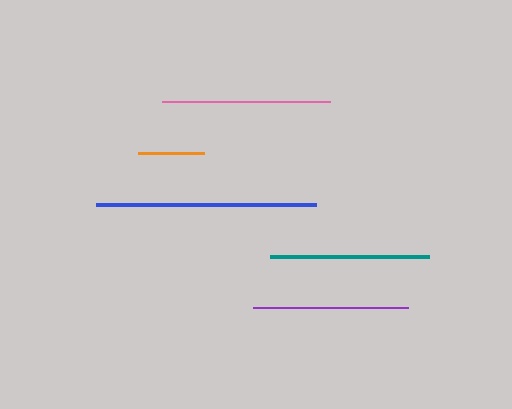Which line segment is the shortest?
The orange line is the shortest at approximately 66 pixels.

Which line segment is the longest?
The blue line is the longest at approximately 220 pixels.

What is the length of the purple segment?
The purple segment is approximately 154 pixels long.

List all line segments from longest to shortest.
From longest to shortest: blue, pink, teal, purple, orange.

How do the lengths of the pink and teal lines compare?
The pink and teal lines are approximately the same length.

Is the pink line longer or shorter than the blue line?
The blue line is longer than the pink line.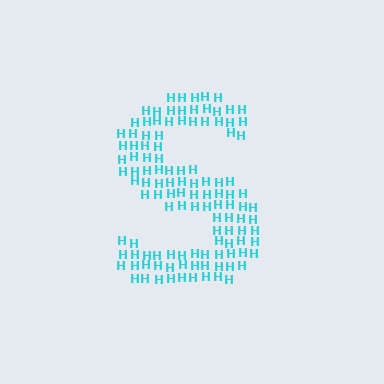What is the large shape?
The large shape is the letter S.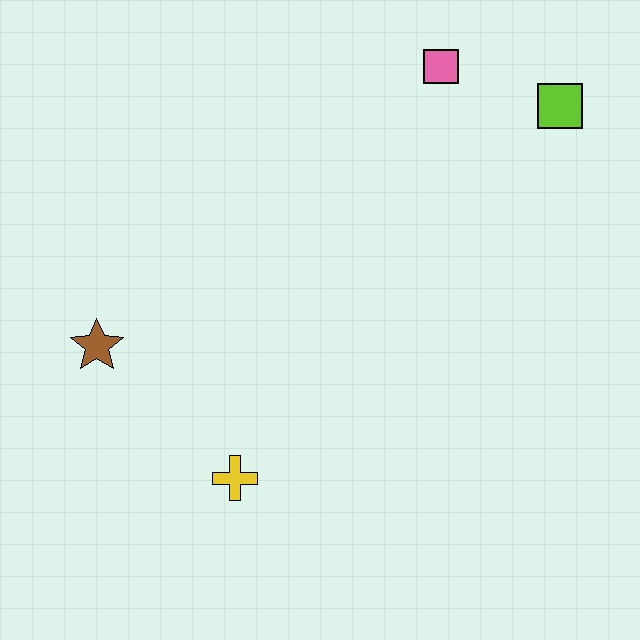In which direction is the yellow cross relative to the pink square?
The yellow cross is below the pink square.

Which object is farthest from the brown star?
The lime square is farthest from the brown star.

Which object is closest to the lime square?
The pink square is closest to the lime square.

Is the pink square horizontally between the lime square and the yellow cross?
Yes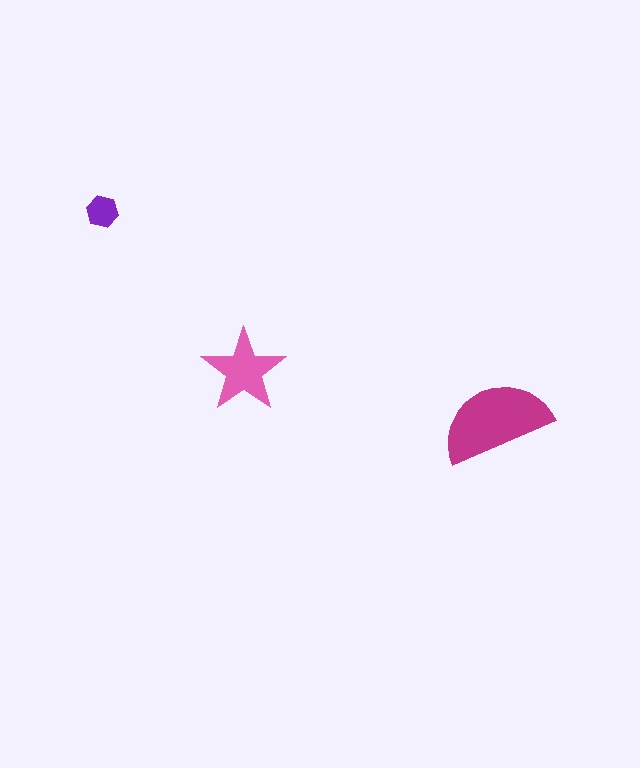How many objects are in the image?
There are 3 objects in the image.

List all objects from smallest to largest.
The purple hexagon, the pink star, the magenta semicircle.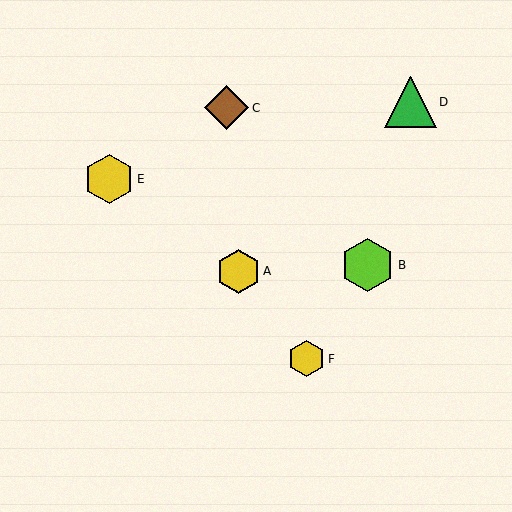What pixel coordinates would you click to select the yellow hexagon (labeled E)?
Click at (109, 179) to select the yellow hexagon E.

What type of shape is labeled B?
Shape B is a lime hexagon.